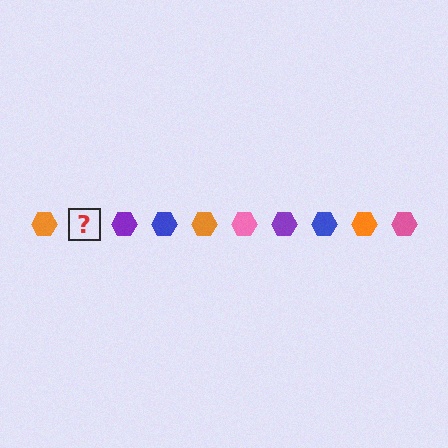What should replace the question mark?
The question mark should be replaced with a pink hexagon.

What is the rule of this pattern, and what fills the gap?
The rule is that the pattern cycles through orange, pink, purple, blue hexagons. The gap should be filled with a pink hexagon.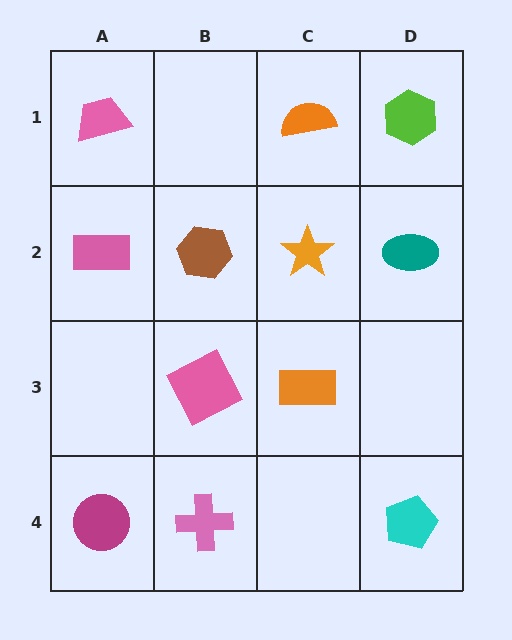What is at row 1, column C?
An orange semicircle.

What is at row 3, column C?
An orange rectangle.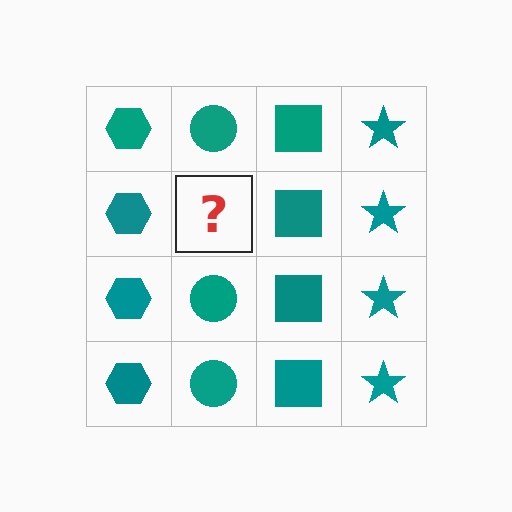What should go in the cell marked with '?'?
The missing cell should contain a teal circle.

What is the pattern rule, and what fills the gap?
The rule is that each column has a consistent shape. The gap should be filled with a teal circle.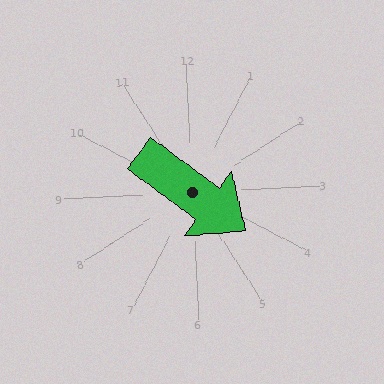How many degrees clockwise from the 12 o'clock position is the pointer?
Approximately 129 degrees.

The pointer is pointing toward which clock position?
Roughly 4 o'clock.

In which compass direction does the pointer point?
Southeast.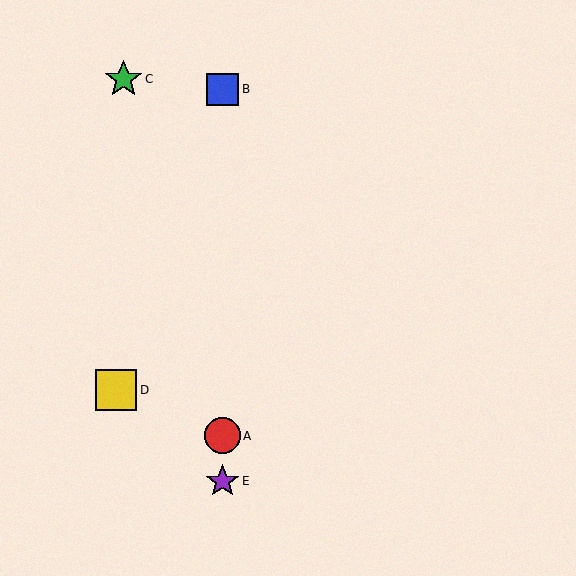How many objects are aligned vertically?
3 objects (A, B, E) are aligned vertically.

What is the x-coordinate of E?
Object E is at x≈223.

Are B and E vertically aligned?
Yes, both are at x≈223.